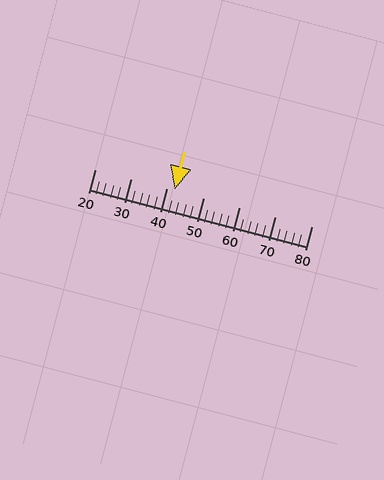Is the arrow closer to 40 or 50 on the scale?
The arrow is closer to 40.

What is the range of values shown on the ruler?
The ruler shows values from 20 to 80.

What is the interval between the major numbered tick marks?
The major tick marks are spaced 10 units apart.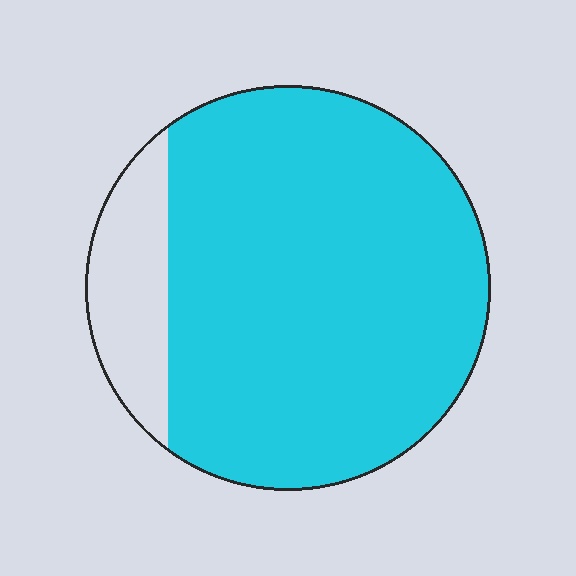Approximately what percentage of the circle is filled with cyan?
Approximately 85%.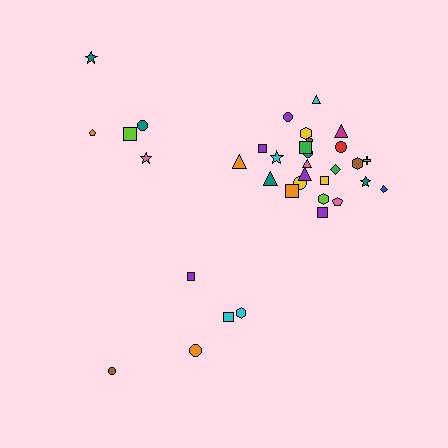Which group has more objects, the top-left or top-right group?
The top-right group.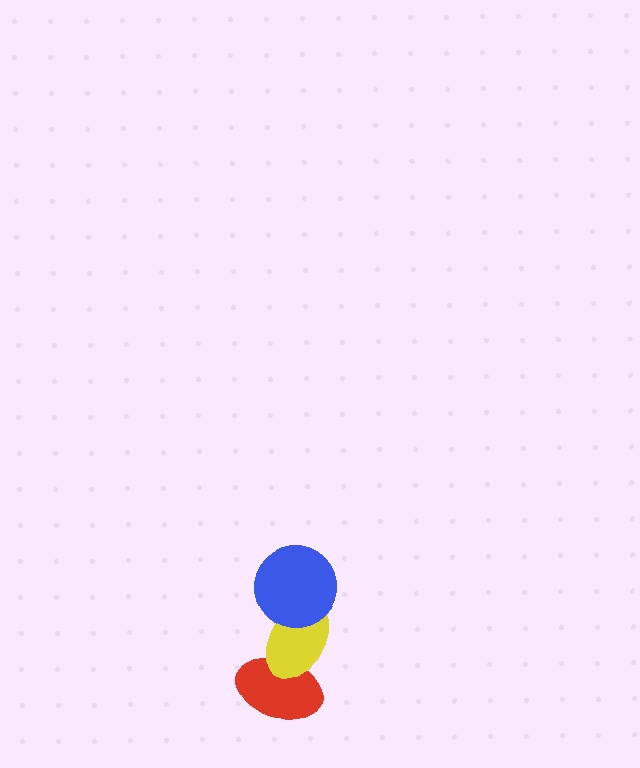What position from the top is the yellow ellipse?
The yellow ellipse is 2nd from the top.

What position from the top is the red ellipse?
The red ellipse is 3rd from the top.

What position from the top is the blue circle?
The blue circle is 1st from the top.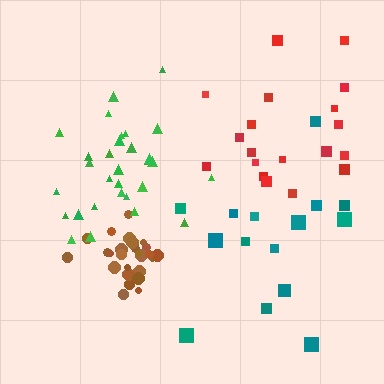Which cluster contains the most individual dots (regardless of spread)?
Green (30).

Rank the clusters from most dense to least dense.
brown, green, red, teal.